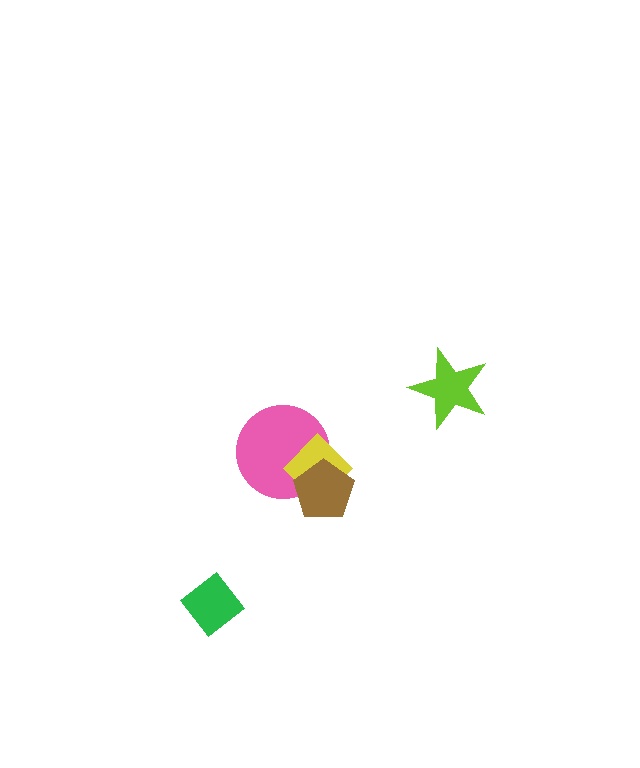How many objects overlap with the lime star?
0 objects overlap with the lime star.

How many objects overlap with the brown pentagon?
2 objects overlap with the brown pentagon.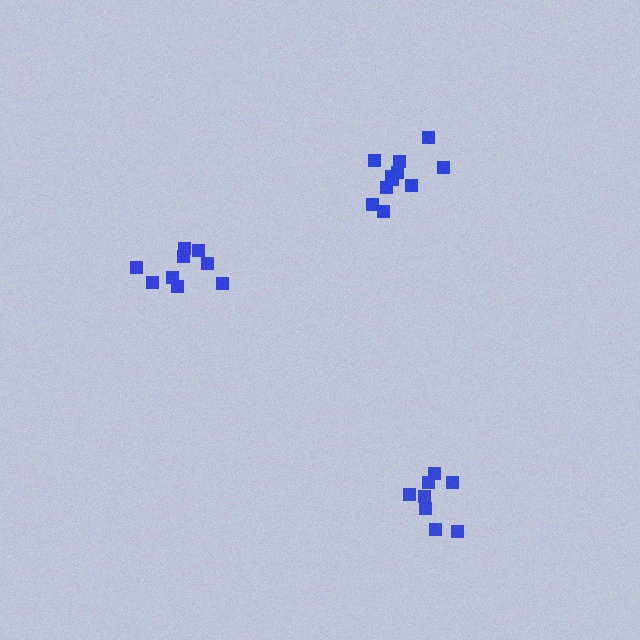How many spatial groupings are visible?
There are 3 spatial groupings.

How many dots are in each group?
Group 1: 11 dots, Group 2: 8 dots, Group 3: 9 dots (28 total).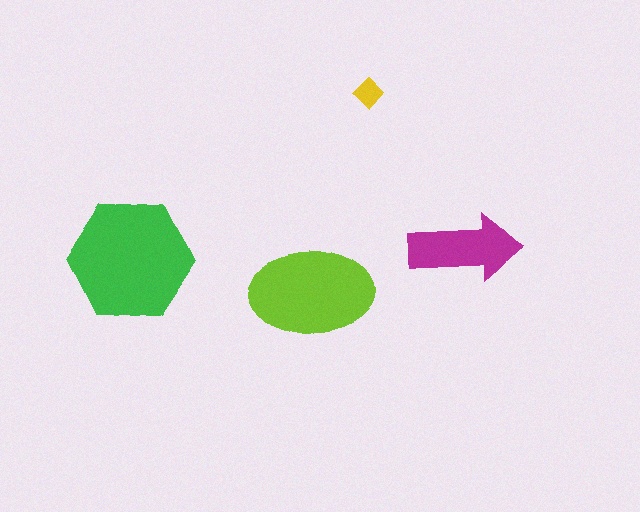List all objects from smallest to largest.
The yellow diamond, the magenta arrow, the lime ellipse, the green hexagon.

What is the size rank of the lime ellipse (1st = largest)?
2nd.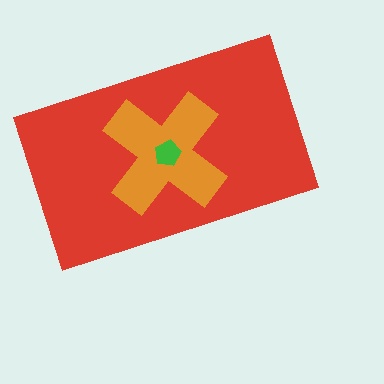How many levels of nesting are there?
3.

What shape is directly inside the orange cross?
The green pentagon.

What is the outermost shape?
The red rectangle.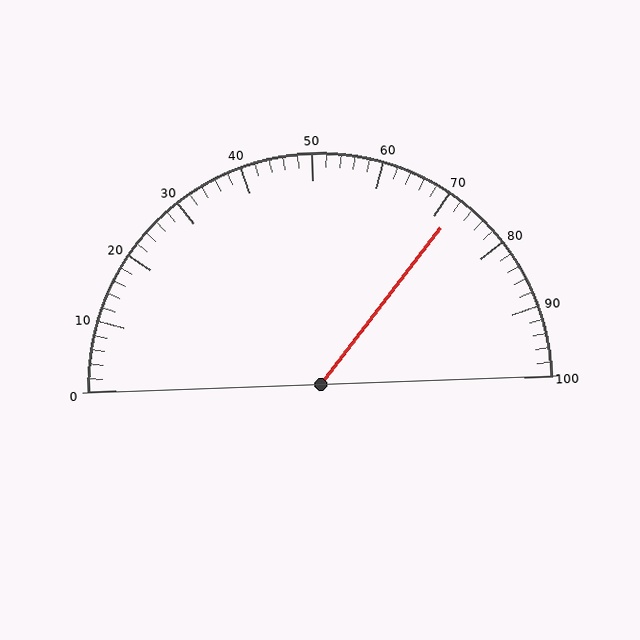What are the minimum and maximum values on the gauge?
The gauge ranges from 0 to 100.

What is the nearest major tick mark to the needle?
The nearest major tick mark is 70.